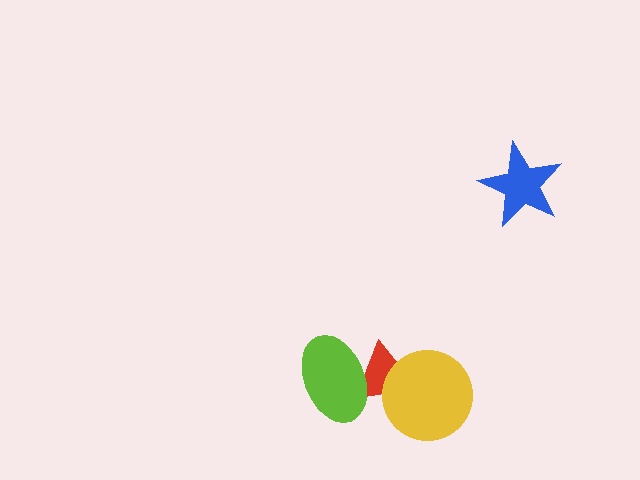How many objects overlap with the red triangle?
2 objects overlap with the red triangle.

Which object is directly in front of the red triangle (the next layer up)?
The lime ellipse is directly in front of the red triangle.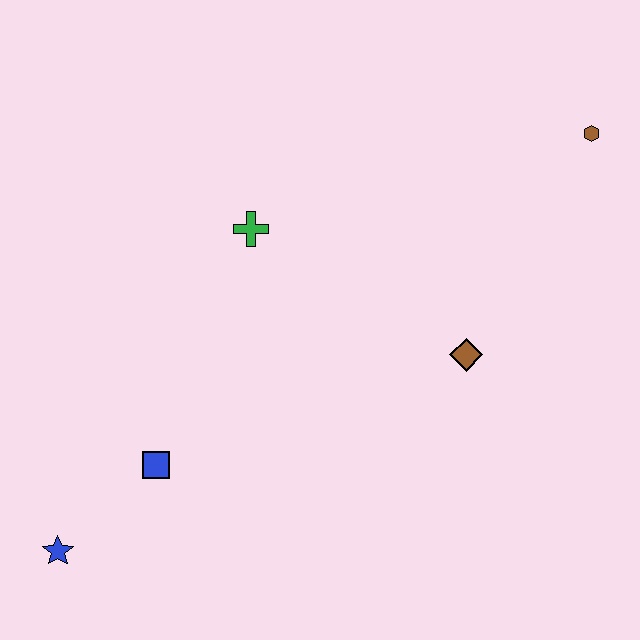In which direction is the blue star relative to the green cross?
The blue star is below the green cross.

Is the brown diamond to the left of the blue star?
No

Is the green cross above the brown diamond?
Yes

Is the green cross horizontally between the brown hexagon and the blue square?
Yes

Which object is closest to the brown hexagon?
The brown diamond is closest to the brown hexagon.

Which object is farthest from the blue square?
The brown hexagon is farthest from the blue square.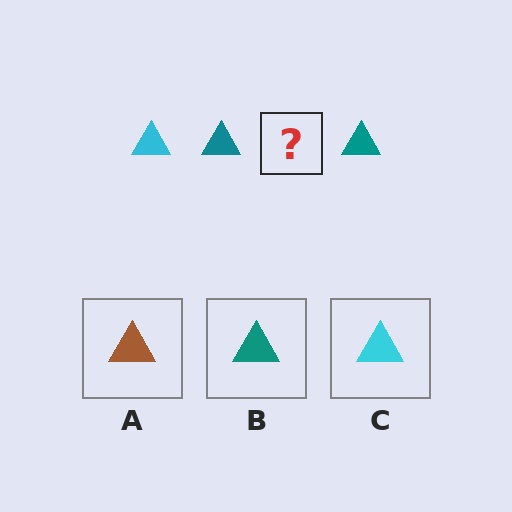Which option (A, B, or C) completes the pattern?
C.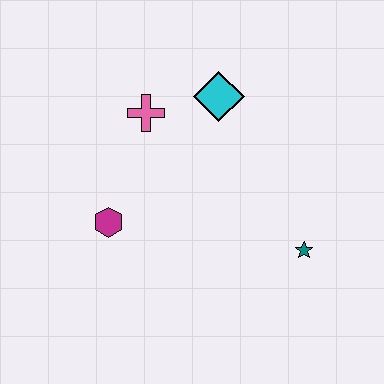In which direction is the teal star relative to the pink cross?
The teal star is to the right of the pink cross.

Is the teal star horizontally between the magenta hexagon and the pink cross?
No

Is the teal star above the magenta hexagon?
No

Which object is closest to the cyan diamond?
The pink cross is closest to the cyan diamond.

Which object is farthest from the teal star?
The pink cross is farthest from the teal star.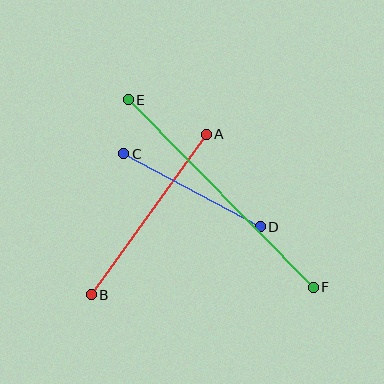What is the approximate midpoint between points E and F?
The midpoint is at approximately (221, 193) pixels.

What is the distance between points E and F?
The distance is approximately 263 pixels.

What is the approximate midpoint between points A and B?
The midpoint is at approximately (149, 214) pixels.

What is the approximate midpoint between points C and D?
The midpoint is at approximately (192, 190) pixels.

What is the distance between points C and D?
The distance is approximately 155 pixels.